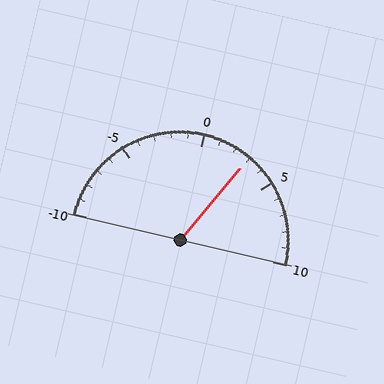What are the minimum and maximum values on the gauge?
The gauge ranges from -10 to 10.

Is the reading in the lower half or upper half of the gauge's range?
The reading is in the upper half of the range (-10 to 10).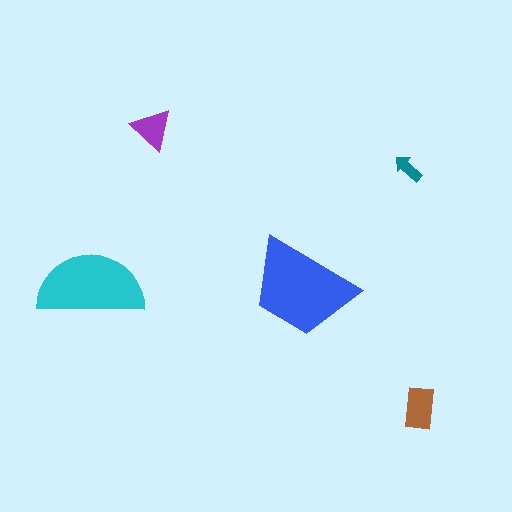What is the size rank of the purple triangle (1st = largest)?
4th.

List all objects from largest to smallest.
The blue trapezoid, the cyan semicircle, the brown rectangle, the purple triangle, the teal arrow.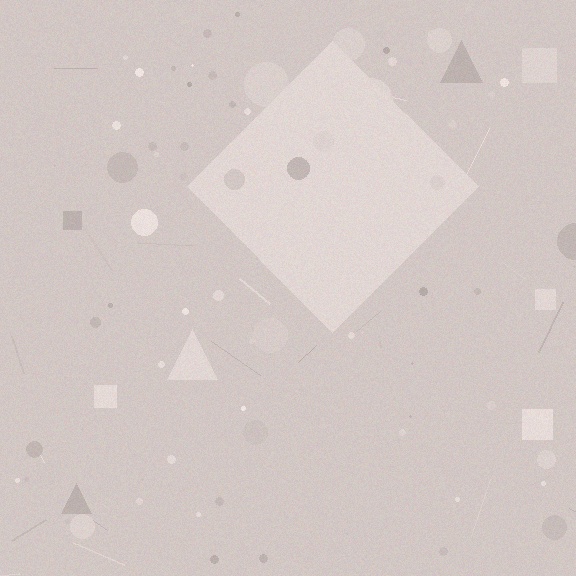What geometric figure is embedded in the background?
A diamond is embedded in the background.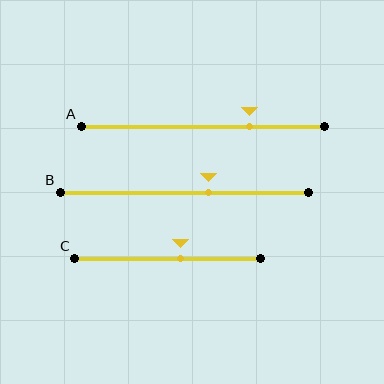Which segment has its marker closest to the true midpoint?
Segment C has its marker closest to the true midpoint.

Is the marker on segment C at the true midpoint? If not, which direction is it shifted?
No, the marker on segment C is shifted to the right by about 7% of the segment length.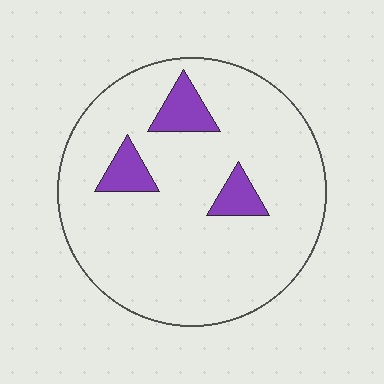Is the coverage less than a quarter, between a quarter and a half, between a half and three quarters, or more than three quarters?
Less than a quarter.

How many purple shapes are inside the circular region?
3.